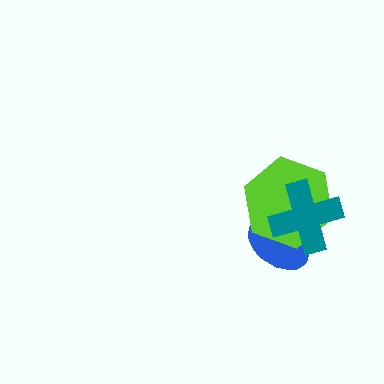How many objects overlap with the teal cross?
2 objects overlap with the teal cross.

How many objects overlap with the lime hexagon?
2 objects overlap with the lime hexagon.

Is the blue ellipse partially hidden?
Yes, it is partially covered by another shape.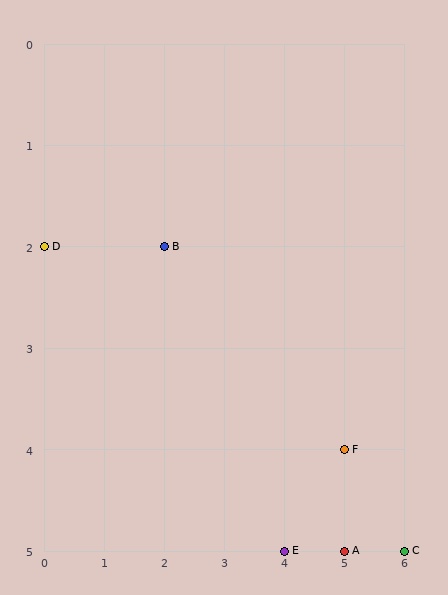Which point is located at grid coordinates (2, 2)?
Point B is at (2, 2).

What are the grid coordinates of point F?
Point F is at grid coordinates (5, 4).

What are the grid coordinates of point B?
Point B is at grid coordinates (2, 2).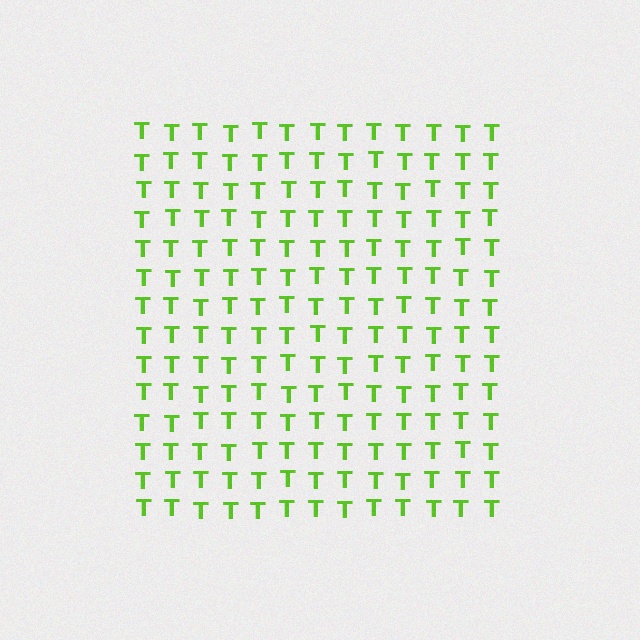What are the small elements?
The small elements are letter T's.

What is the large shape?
The large shape is a square.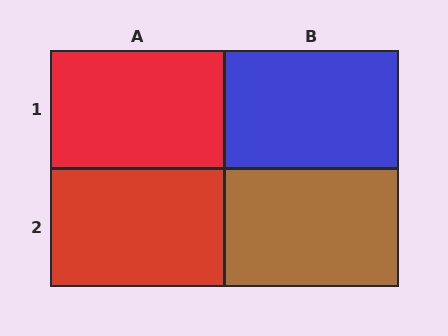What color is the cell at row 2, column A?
Red.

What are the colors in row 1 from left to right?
Red, blue.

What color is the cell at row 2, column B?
Brown.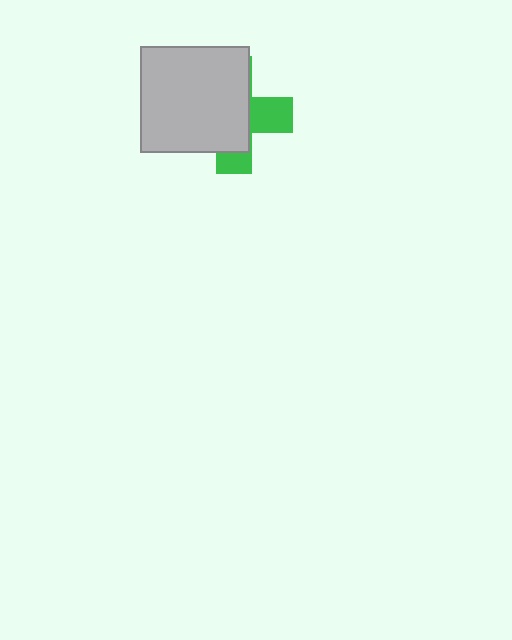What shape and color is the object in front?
The object in front is a light gray rectangle.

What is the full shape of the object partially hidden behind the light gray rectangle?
The partially hidden object is a green cross.